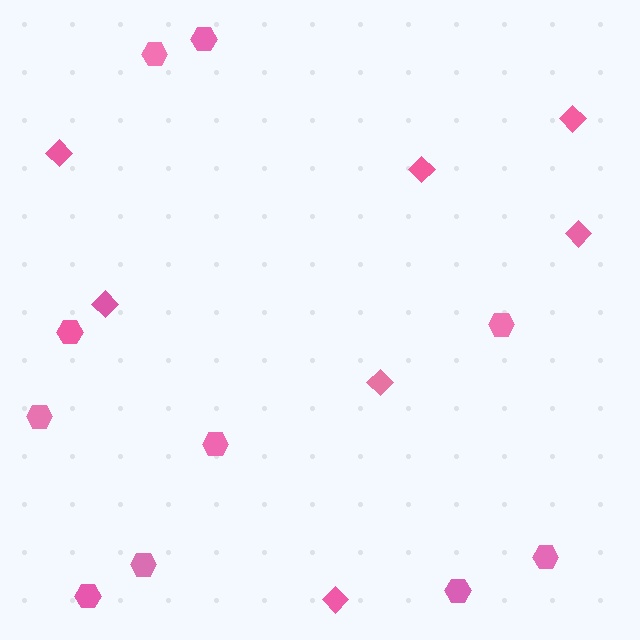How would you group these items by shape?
There are 2 groups: one group of diamonds (7) and one group of hexagons (10).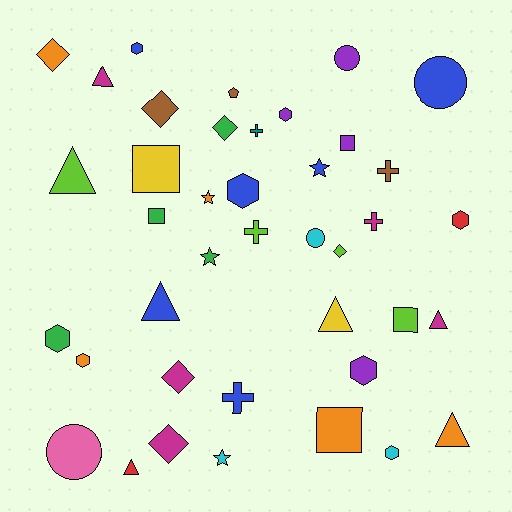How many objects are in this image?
There are 40 objects.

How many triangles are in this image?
There are 7 triangles.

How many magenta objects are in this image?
There are 5 magenta objects.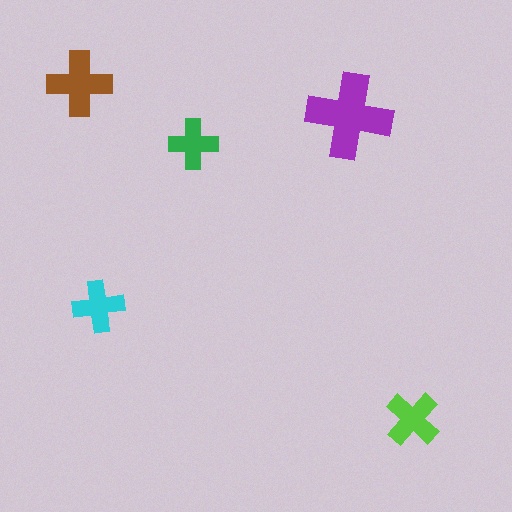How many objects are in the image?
There are 5 objects in the image.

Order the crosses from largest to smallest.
the purple one, the brown one, the lime one, the cyan one, the green one.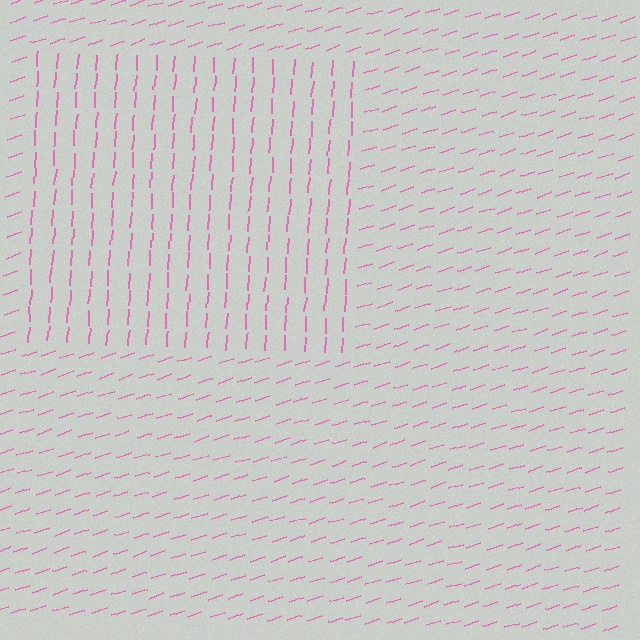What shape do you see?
I see a rectangle.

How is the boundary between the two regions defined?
The boundary is defined purely by a change in line orientation (approximately 68 degrees difference). All lines are the same color and thickness.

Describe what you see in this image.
The image is filled with small pink line segments. A rectangle region in the image has lines oriented differently from the surrounding lines, creating a visible texture boundary.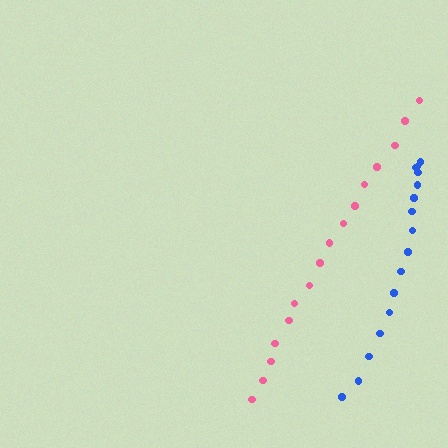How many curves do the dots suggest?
There are 2 distinct paths.